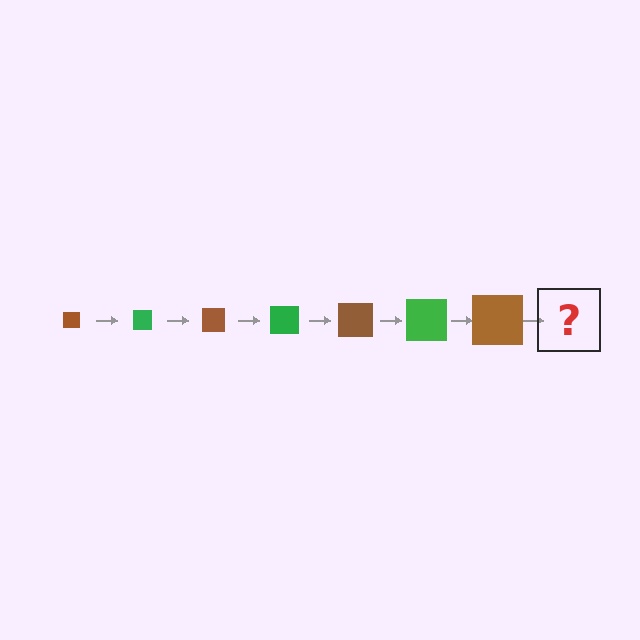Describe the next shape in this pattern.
It should be a green square, larger than the previous one.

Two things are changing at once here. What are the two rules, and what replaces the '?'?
The two rules are that the square grows larger each step and the color cycles through brown and green. The '?' should be a green square, larger than the previous one.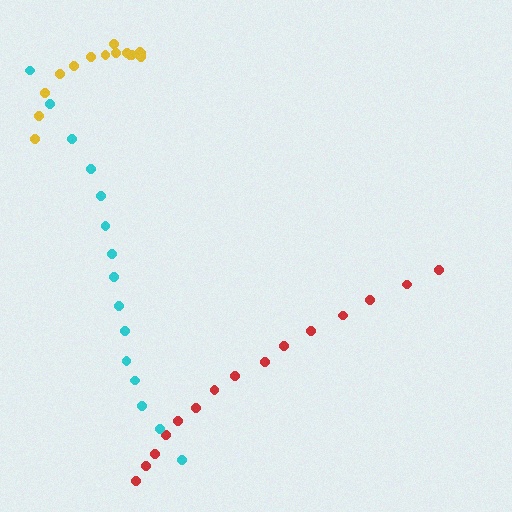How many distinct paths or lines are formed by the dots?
There are 3 distinct paths.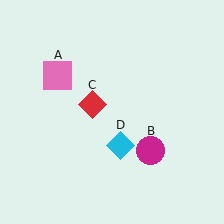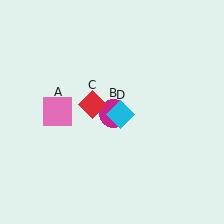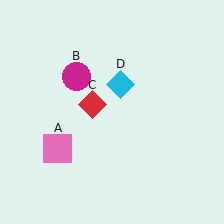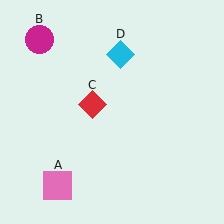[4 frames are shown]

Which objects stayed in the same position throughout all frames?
Red diamond (object C) remained stationary.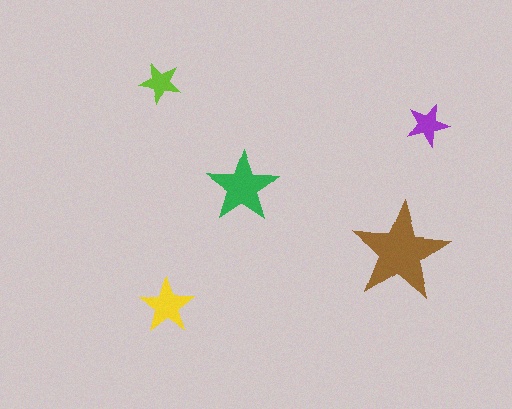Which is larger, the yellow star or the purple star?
The yellow one.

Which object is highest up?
The lime star is topmost.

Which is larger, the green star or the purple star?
The green one.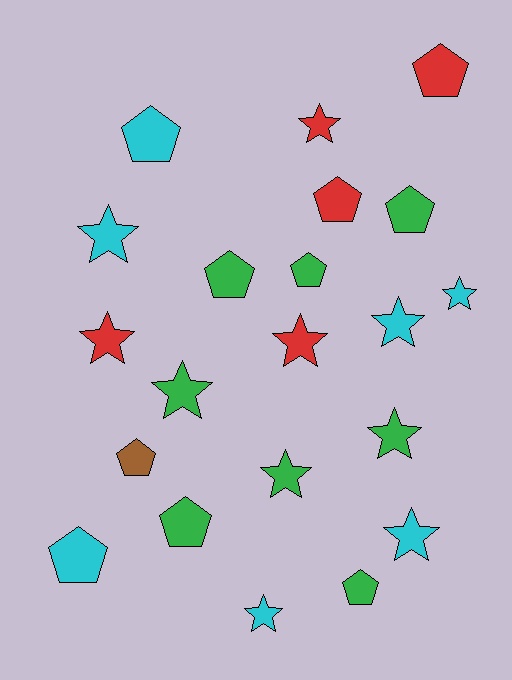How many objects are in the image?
There are 21 objects.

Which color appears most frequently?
Green, with 8 objects.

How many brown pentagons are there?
There is 1 brown pentagon.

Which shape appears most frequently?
Star, with 11 objects.